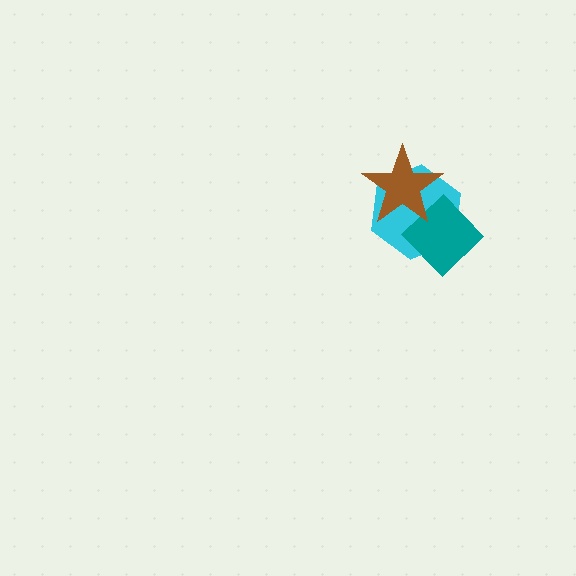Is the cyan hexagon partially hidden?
Yes, it is partially covered by another shape.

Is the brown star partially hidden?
No, no other shape covers it.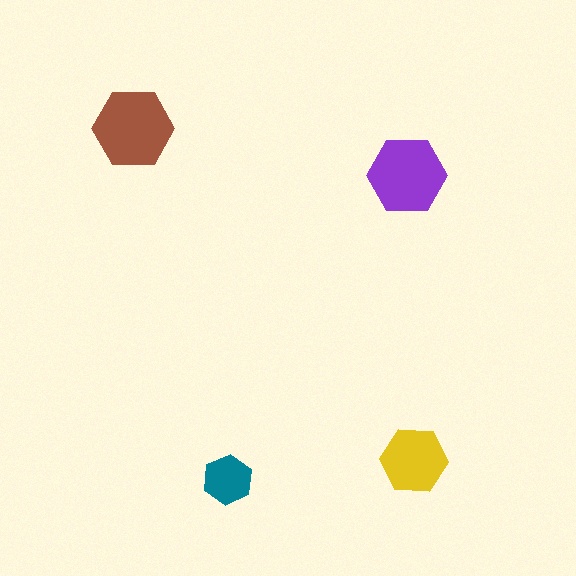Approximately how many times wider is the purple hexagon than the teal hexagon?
About 1.5 times wider.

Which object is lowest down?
The teal hexagon is bottommost.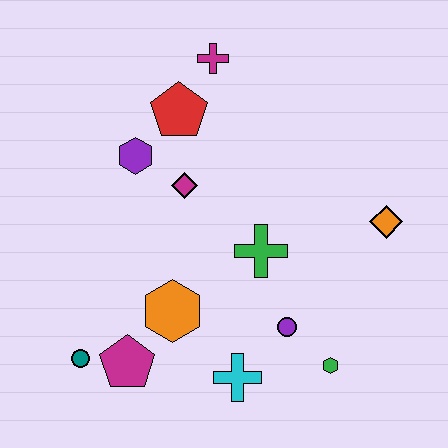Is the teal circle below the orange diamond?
Yes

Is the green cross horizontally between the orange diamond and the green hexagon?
No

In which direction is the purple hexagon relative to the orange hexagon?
The purple hexagon is above the orange hexagon.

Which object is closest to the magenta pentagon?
The teal circle is closest to the magenta pentagon.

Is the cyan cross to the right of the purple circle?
No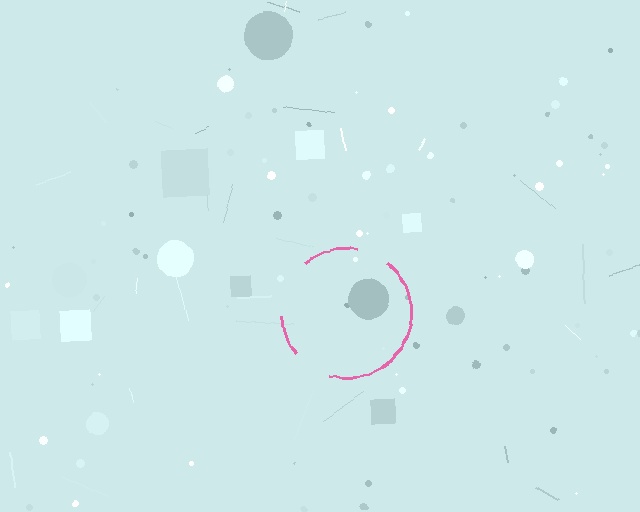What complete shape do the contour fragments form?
The contour fragments form a circle.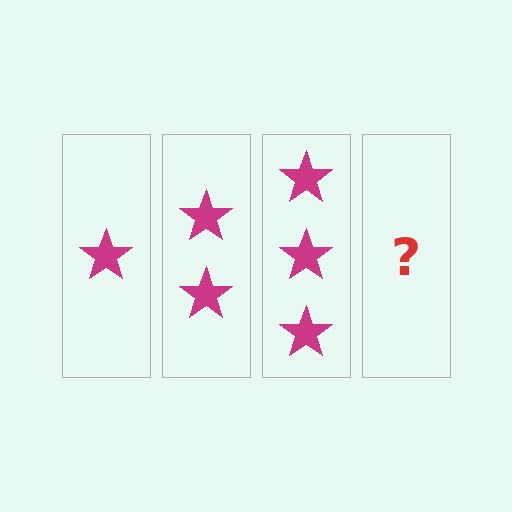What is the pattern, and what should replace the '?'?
The pattern is that each step adds one more star. The '?' should be 4 stars.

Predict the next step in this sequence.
The next step is 4 stars.